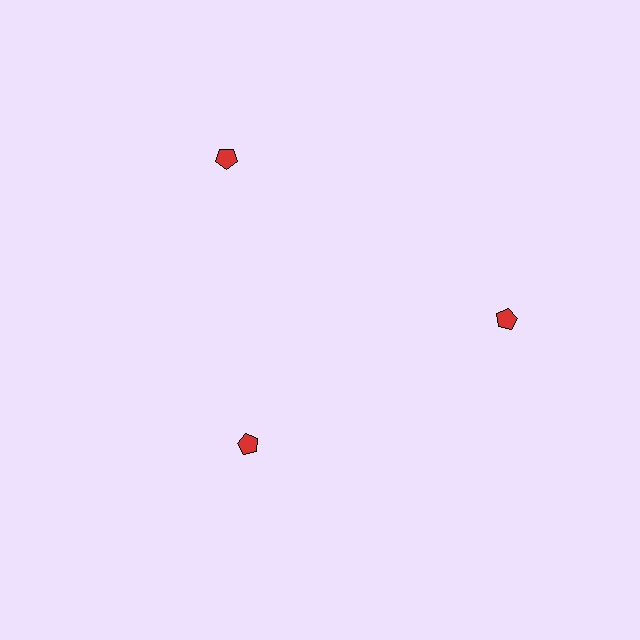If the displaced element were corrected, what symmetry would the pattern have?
It would have 3-fold rotational symmetry — the pattern would map onto itself every 120 degrees.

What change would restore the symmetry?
The symmetry would be restored by moving it outward, back onto the ring so that all 3 pentagons sit at equal angles and equal distance from the center.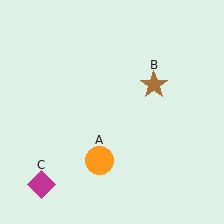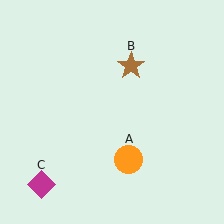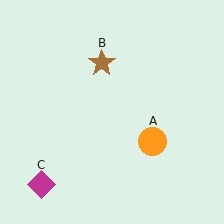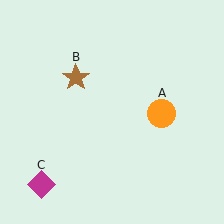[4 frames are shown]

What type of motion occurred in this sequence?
The orange circle (object A), brown star (object B) rotated counterclockwise around the center of the scene.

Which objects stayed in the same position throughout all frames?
Magenta diamond (object C) remained stationary.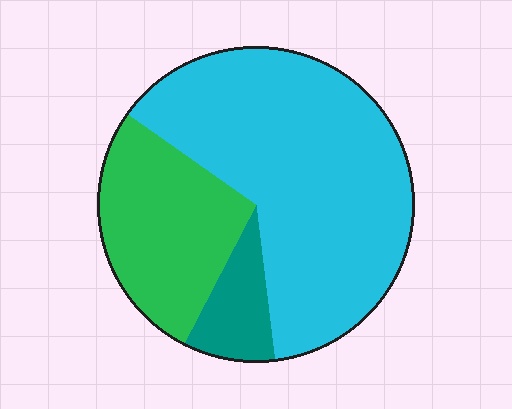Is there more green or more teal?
Green.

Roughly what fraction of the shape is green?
Green covers about 25% of the shape.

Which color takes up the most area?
Cyan, at roughly 65%.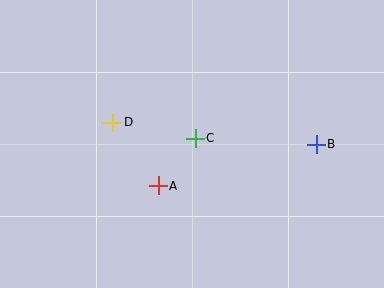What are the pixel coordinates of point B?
Point B is at (316, 144).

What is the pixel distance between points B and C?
The distance between B and C is 121 pixels.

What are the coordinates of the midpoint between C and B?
The midpoint between C and B is at (256, 141).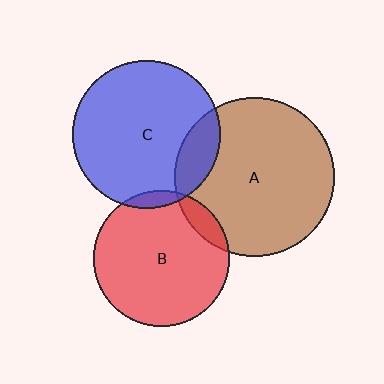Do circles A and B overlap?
Yes.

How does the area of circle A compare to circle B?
Approximately 1.4 times.